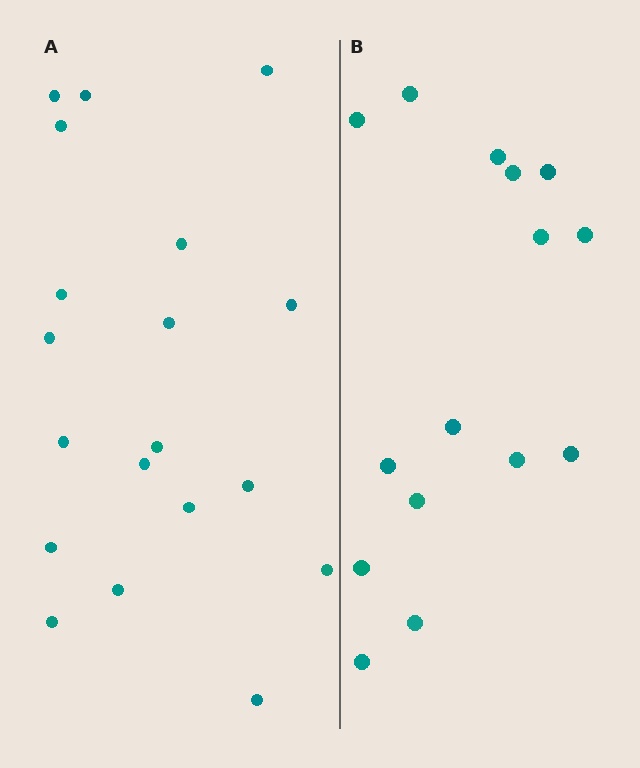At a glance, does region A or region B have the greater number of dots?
Region A (the left region) has more dots.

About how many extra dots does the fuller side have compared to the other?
Region A has about 4 more dots than region B.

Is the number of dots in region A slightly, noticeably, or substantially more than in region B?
Region A has noticeably more, but not dramatically so. The ratio is roughly 1.3 to 1.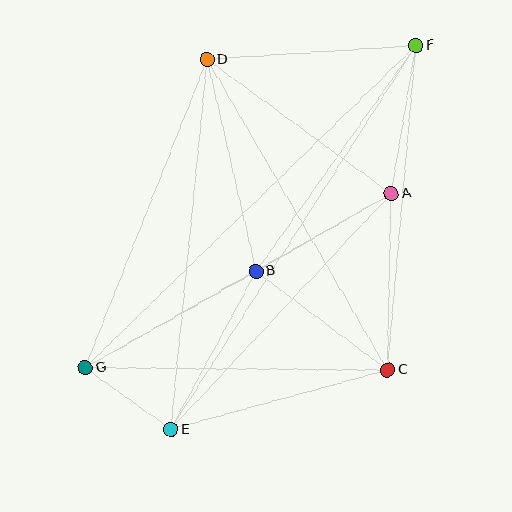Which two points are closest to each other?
Points E and G are closest to each other.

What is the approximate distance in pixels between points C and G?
The distance between C and G is approximately 303 pixels.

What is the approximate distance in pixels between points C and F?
The distance between C and F is approximately 326 pixels.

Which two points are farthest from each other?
Points F and G are farthest from each other.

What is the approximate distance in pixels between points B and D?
The distance between B and D is approximately 217 pixels.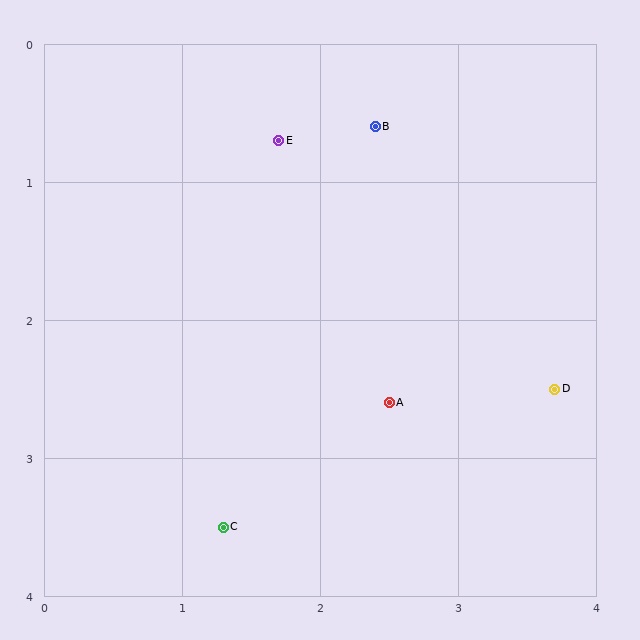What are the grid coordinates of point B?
Point B is at approximately (2.4, 0.6).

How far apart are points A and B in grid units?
Points A and B are about 2.0 grid units apart.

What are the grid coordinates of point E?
Point E is at approximately (1.7, 0.7).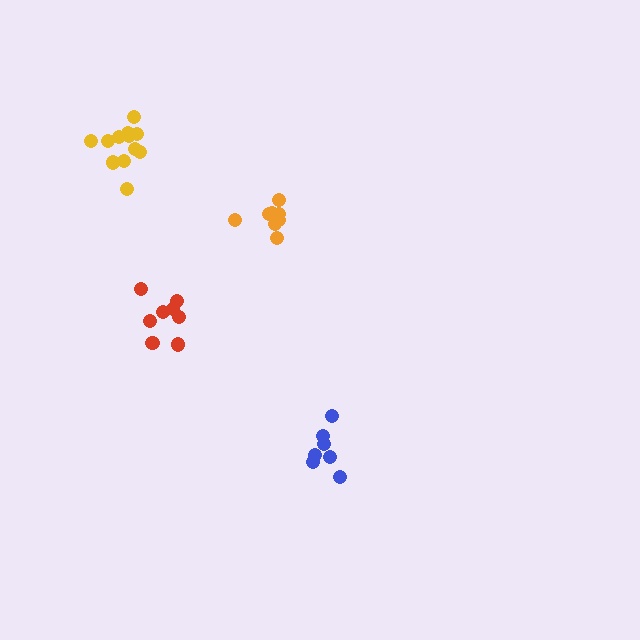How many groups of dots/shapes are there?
There are 4 groups.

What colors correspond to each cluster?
The clusters are colored: orange, red, blue, yellow.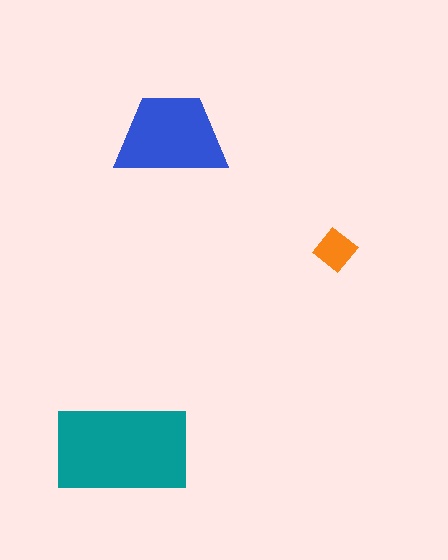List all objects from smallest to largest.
The orange diamond, the blue trapezoid, the teal rectangle.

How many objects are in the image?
There are 3 objects in the image.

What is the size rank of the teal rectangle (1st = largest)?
1st.